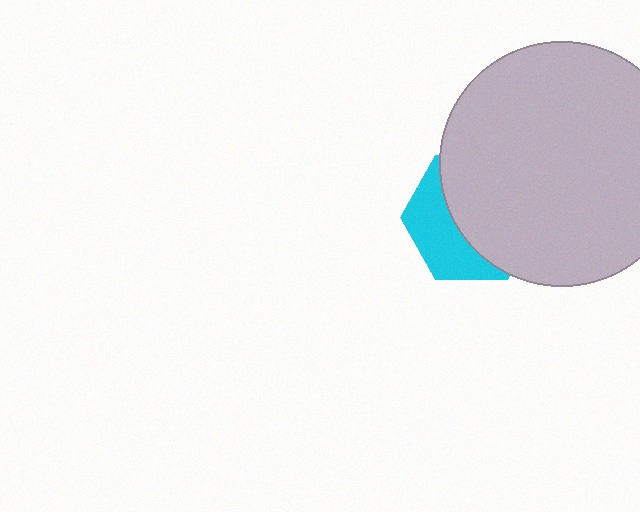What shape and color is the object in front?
The object in front is a light gray circle.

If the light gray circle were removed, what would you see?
You would see the complete cyan hexagon.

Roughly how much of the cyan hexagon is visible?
A small part of it is visible (roughly 39%).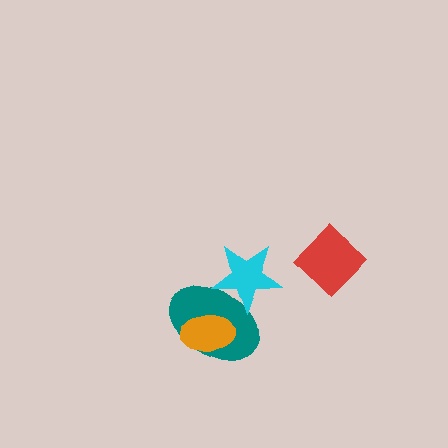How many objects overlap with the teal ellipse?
2 objects overlap with the teal ellipse.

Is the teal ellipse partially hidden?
Yes, it is partially covered by another shape.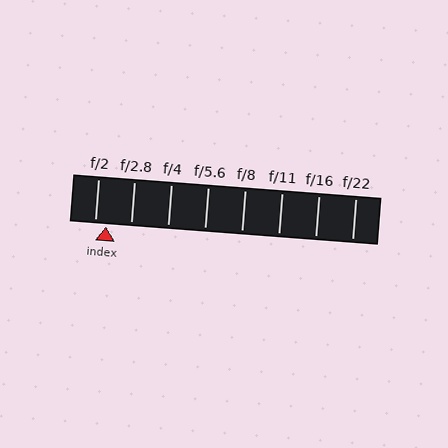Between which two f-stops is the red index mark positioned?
The index mark is between f/2 and f/2.8.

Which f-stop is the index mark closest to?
The index mark is closest to f/2.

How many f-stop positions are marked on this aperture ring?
There are 8 f-stop positions marked.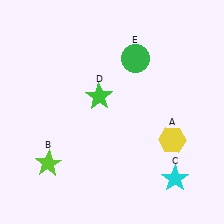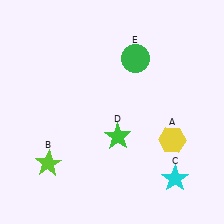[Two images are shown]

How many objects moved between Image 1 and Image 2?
1 object moved between the two images.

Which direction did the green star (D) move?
The green star (D) moved down.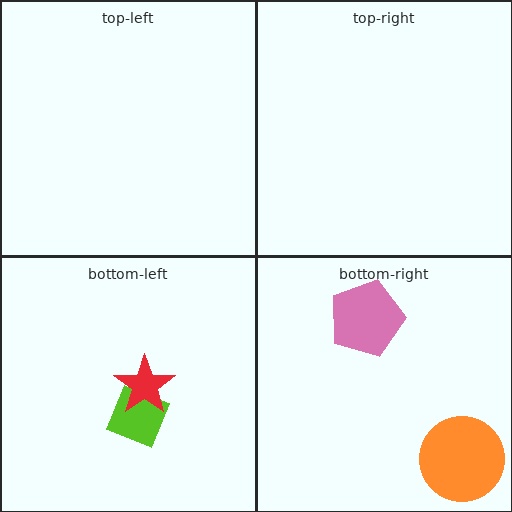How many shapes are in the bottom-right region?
2.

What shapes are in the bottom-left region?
The lime diamond, the red star.